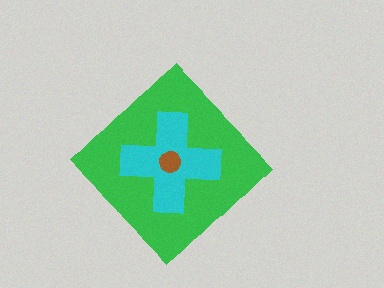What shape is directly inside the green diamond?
The cyan cross.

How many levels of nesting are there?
3.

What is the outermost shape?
The green diamond.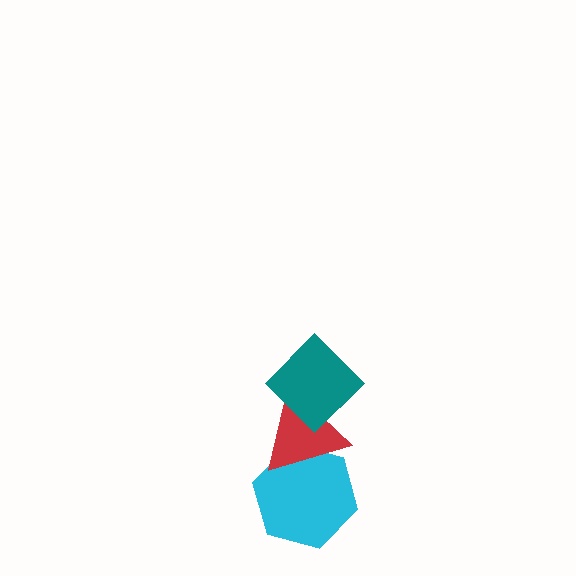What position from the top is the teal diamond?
The teal diamond is 1st from the top.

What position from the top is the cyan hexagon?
The cyan hexagon is 3rd from the top.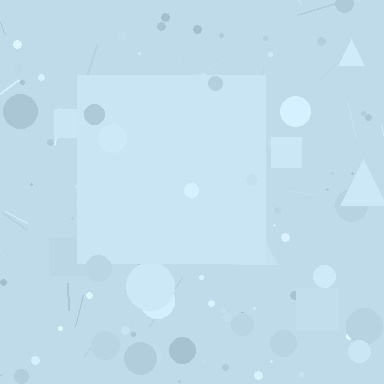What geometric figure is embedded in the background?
A square is embedded in the background.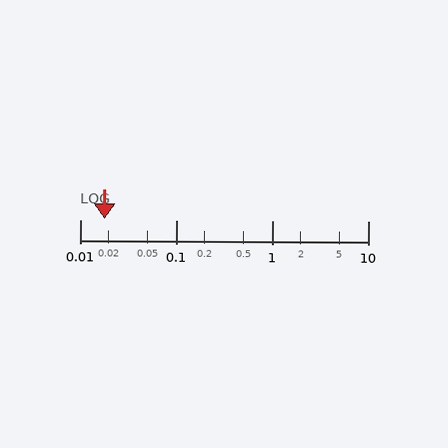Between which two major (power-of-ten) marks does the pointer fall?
The pointer is between 0.01 and 0.1.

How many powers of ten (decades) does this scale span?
The scale spans 3 decades, from 0.01 to 10.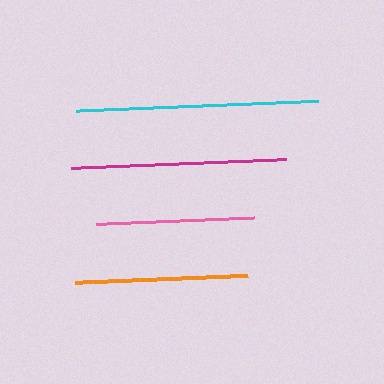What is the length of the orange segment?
The orange segment is approximately 174 pixels long.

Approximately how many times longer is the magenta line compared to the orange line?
The magenta line is approximately 1.2 times the length of the orange line.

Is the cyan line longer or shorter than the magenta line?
The cyan line is longer than the magenta line.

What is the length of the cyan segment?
The cyan segment is approximately 243 pixels long.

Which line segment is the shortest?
The pink line is the shortest at approximately 158 pixels.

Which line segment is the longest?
The cyan line is the longest at approximately 243 pixels.